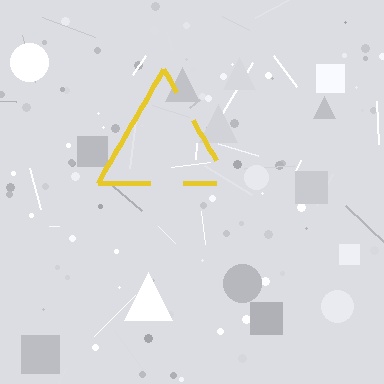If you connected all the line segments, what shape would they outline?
They would outline a triangle.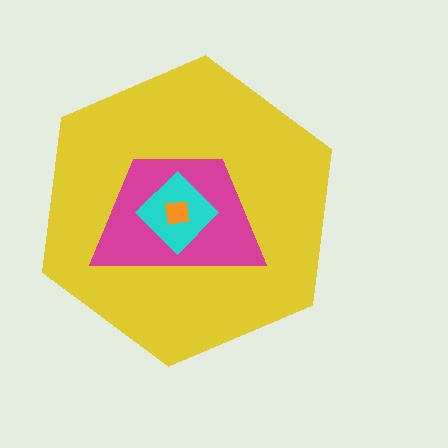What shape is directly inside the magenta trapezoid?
The cyan diamond.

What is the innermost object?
The orange square.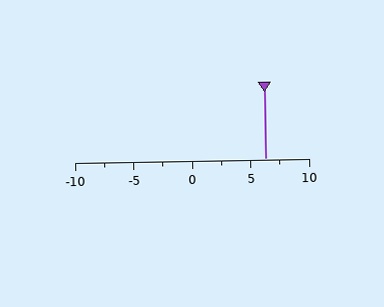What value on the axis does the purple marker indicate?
The marker indicates approximately 6.2.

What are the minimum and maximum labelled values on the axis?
The axis runs from -10 to 10.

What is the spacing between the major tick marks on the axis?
The major ticks are spaced 5 apart.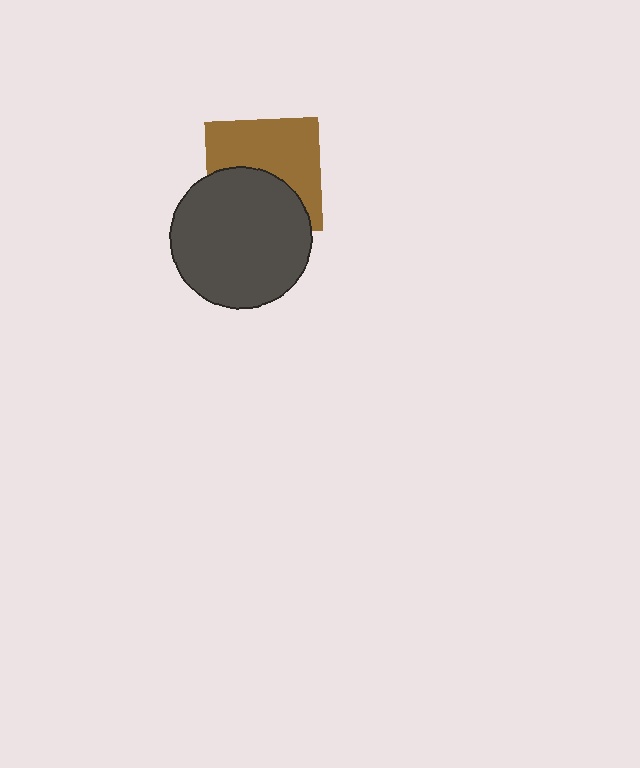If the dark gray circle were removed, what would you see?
You would see the complete brown square.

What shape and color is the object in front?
The object in front is a dark gray circle.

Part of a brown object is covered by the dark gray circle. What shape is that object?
It is a square.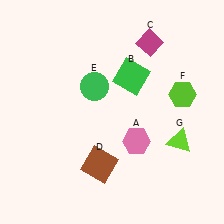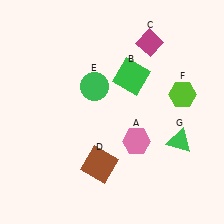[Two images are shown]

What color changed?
The triangle (G) changed from lime in Image 1 to green in Image 2.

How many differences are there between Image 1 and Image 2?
There is 1 difference between the two images.